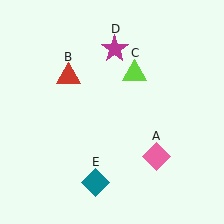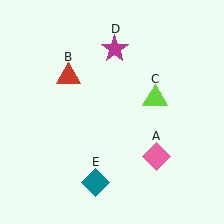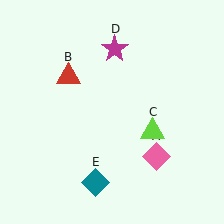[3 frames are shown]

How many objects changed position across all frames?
1 object changed position: lime triangle (object C).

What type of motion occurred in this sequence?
The lime triangle (object C) rotated clockwise around the center of the scene.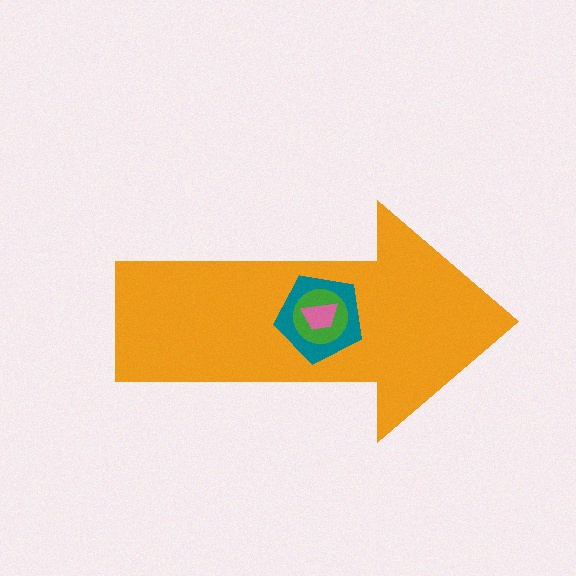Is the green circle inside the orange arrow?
Yes.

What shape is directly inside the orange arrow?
The teal pentagon.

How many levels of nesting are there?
4.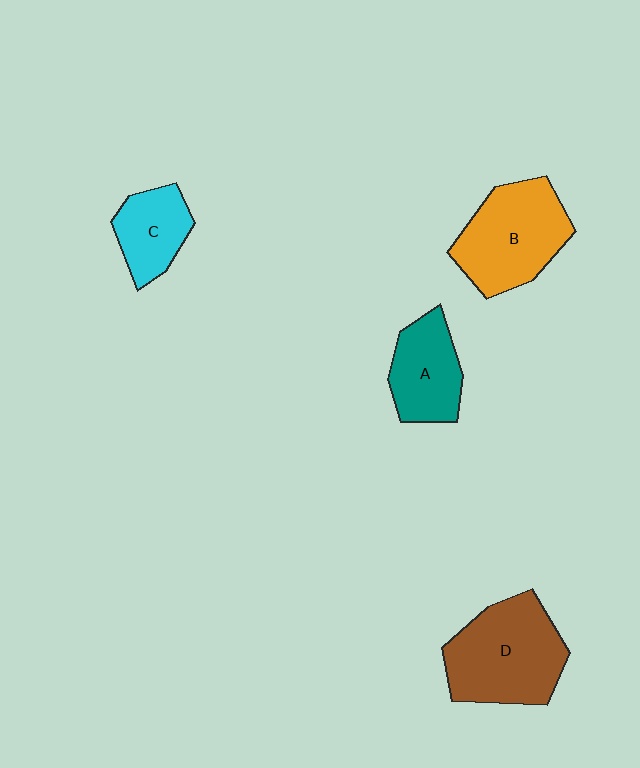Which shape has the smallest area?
Shape C (cyan).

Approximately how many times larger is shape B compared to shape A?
Approximately 1.4 times.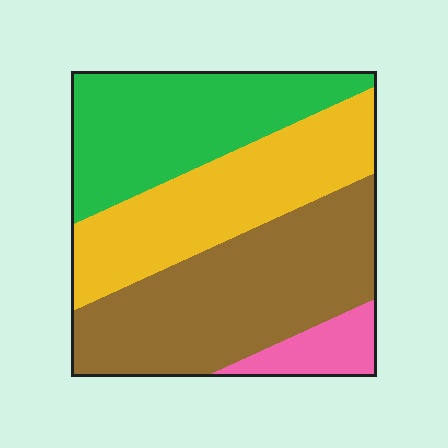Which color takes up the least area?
Pink, at roughly 5%.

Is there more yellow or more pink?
Yellow.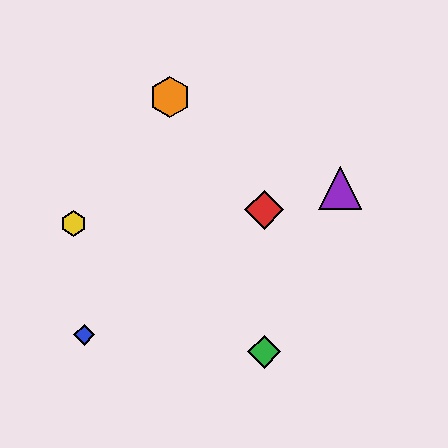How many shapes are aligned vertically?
2 shapes (the red diamond, the green diamond) are aligned vertically.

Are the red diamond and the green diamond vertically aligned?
Yes, both are at x≈264.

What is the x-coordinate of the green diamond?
The green diamond is at x≈264.